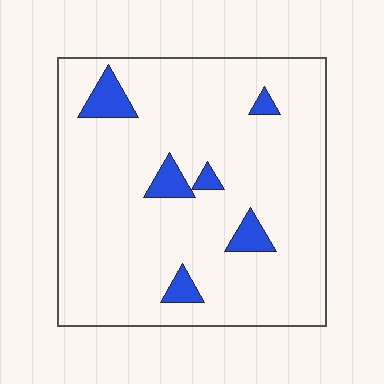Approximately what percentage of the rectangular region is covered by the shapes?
Approximately 10%.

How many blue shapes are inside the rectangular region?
6.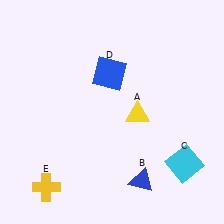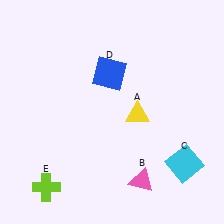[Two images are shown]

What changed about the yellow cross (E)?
In Image 1, E is yellow. In Image 2, it changed to lime.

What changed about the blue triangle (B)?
In Image 1, B is blue. In Image 2, it changed to pink.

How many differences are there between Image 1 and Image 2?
There are 2 differences between the two images.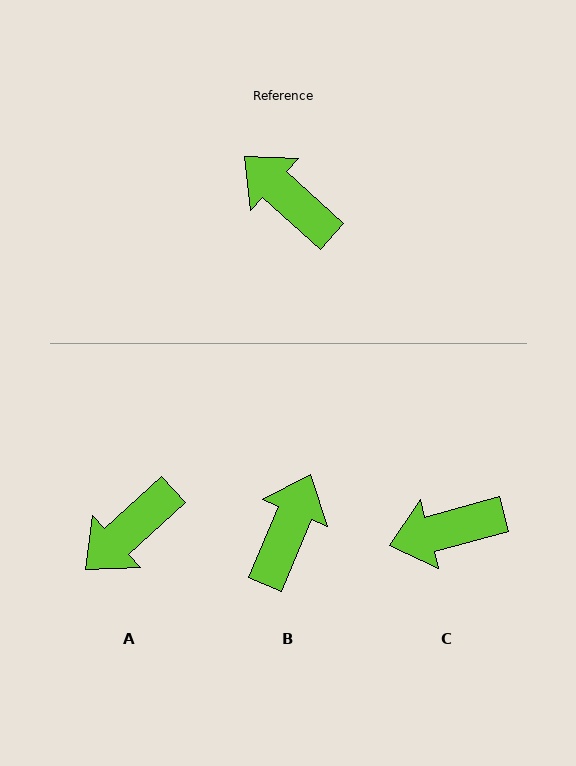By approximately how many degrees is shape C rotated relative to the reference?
Approximately 57 degrees counter-clockwise.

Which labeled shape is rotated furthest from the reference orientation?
A, about 84 degrees away.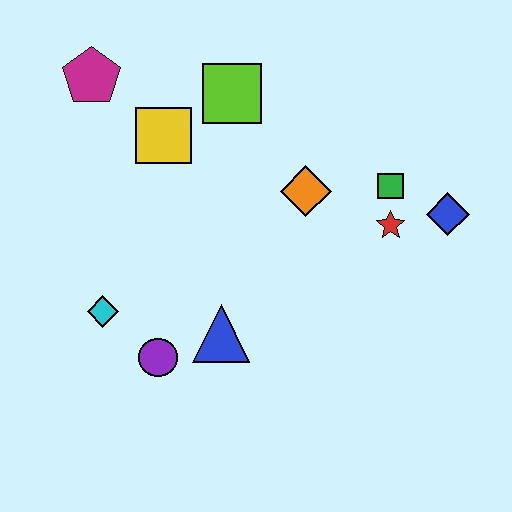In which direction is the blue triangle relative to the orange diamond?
The blue triangle is below the orange diamond.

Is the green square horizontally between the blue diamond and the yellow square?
Yes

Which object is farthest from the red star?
The magenta pentagon is farthest from the red star.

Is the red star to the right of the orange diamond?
Yes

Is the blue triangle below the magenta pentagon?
Yes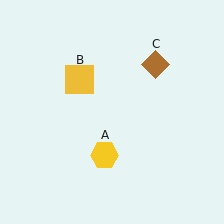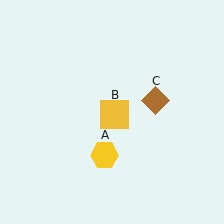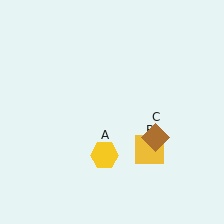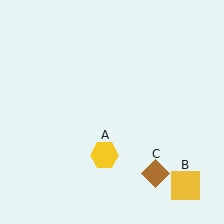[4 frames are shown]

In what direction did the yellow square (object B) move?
The yellow square (object B) moved down and to the right.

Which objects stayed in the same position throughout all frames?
Yellow hexagon (object A) remained stationary.